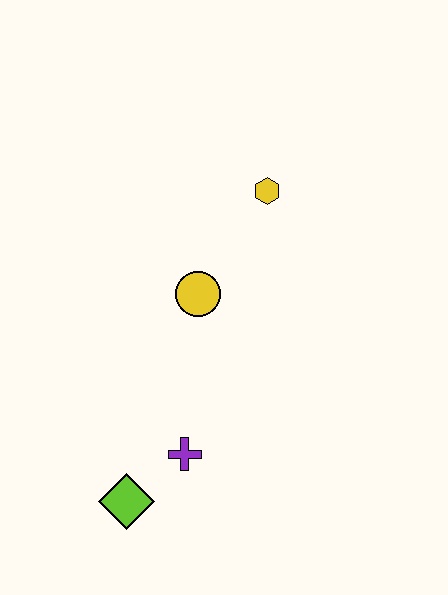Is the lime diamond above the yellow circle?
No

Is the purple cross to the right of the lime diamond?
Yes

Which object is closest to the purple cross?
The lime diamond is closest to the purple cross.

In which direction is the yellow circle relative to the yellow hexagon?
The yellow circle is below the yellow hexagon.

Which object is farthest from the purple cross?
The yellow hexagon is farthest from the purple cross.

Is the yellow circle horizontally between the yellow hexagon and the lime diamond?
Yes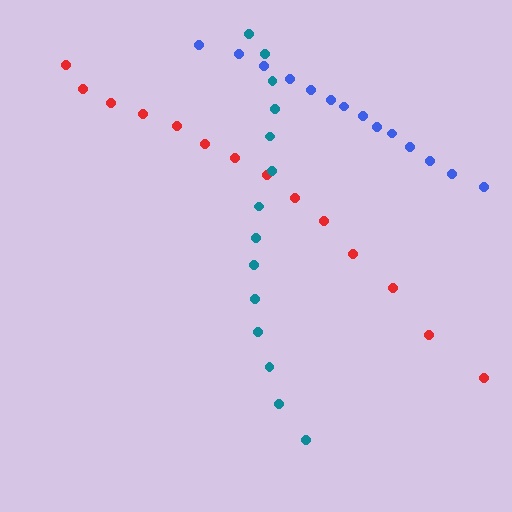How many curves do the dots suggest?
There are 3 distinct paths.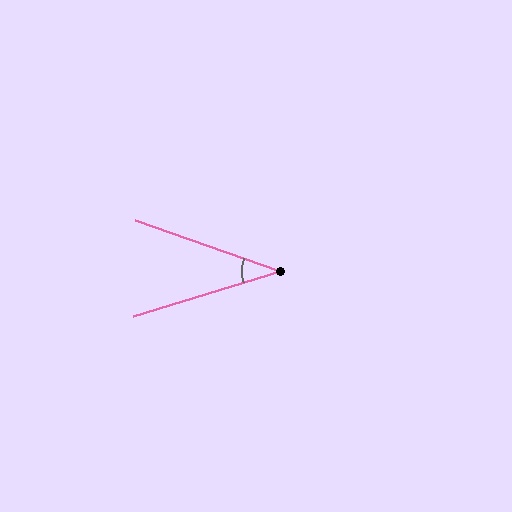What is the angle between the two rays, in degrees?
Approximately 36 degrees.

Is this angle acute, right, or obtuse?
It is acute.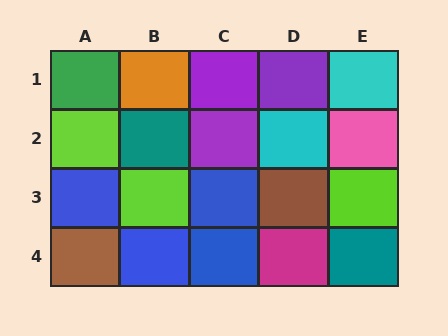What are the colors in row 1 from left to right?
Green, orange, purple, purple, cyan.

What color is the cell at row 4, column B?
Blue.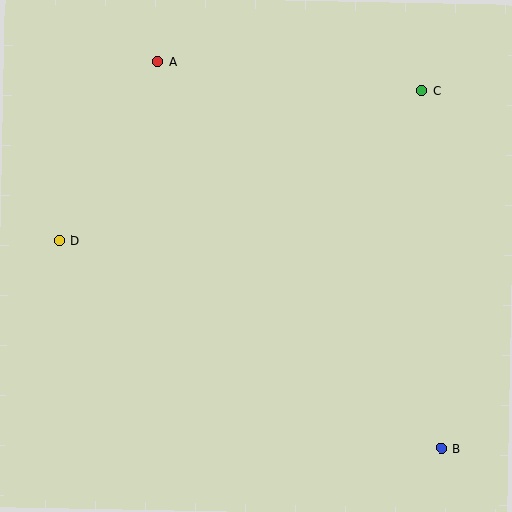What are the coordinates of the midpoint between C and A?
The midpoint between C and A is at (290, 76).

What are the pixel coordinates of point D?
Point D is at (60, 241).